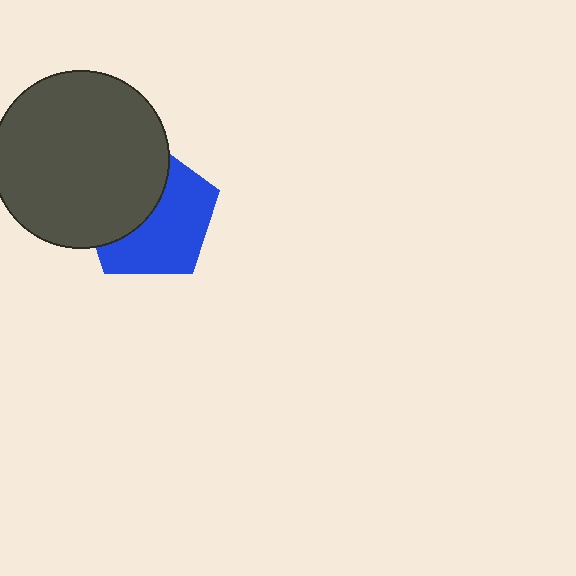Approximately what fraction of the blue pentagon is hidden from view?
Roughly 45% of the blue pentagon is hidden behind the dark gray circle.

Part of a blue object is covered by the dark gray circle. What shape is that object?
It is a pentagon.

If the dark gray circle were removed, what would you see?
You would see the complete blue pentagon.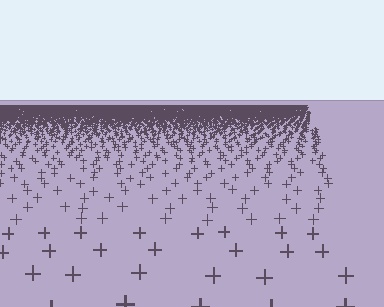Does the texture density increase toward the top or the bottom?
Density increases toward the top.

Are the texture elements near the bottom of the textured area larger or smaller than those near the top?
Larger. Near the bottom, elements are closer to the viewer and appear at a bigger on-screen size.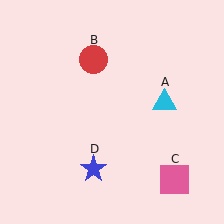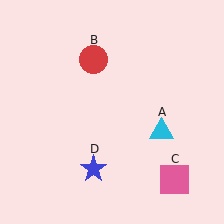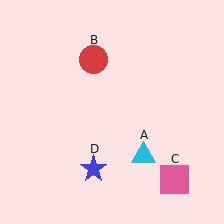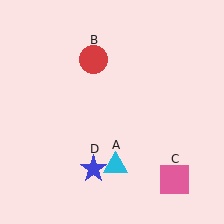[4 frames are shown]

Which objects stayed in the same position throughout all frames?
Red circle (object B) and pink square (object C) and blue star (object D) remained stationary.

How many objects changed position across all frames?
1 object changed position: cyan triangle (object A).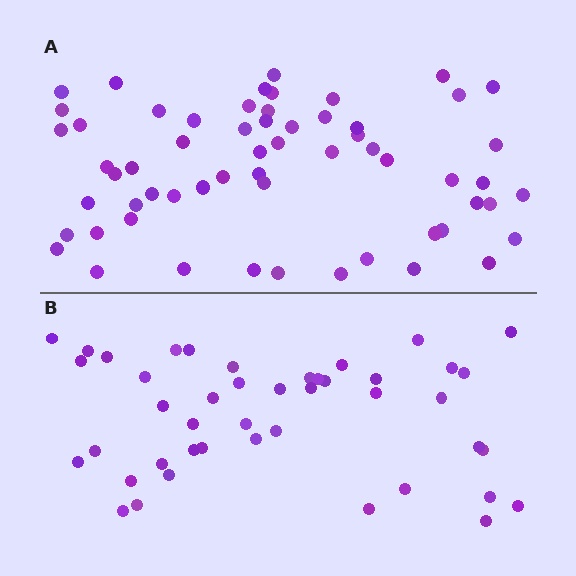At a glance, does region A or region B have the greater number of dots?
Region A (the top region) has more dots.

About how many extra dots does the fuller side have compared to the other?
Region A has approximately 15 more dots than region B.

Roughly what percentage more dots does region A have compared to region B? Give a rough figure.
About 35% more.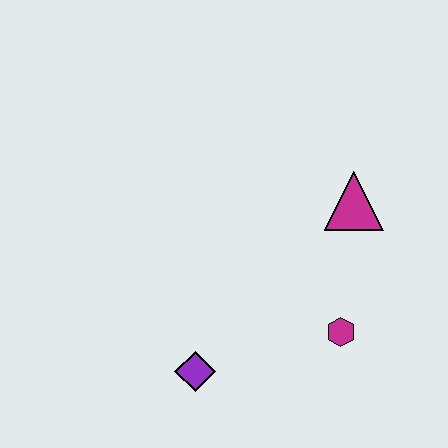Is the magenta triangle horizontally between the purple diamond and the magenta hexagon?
No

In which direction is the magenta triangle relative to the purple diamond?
The magenta triangle is above the purple diamond.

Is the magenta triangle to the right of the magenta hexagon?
Yes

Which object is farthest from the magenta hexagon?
The purple diamond is farthest from the magenta hexagon.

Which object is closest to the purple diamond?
The magenta hexagon is closest to the purple diamond.